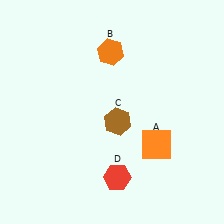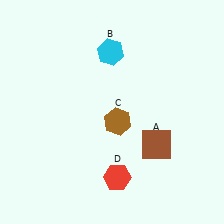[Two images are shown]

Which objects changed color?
A changed from orange to brown. B changed from orange to cyan.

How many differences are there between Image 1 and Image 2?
There are 2 differences between the two images.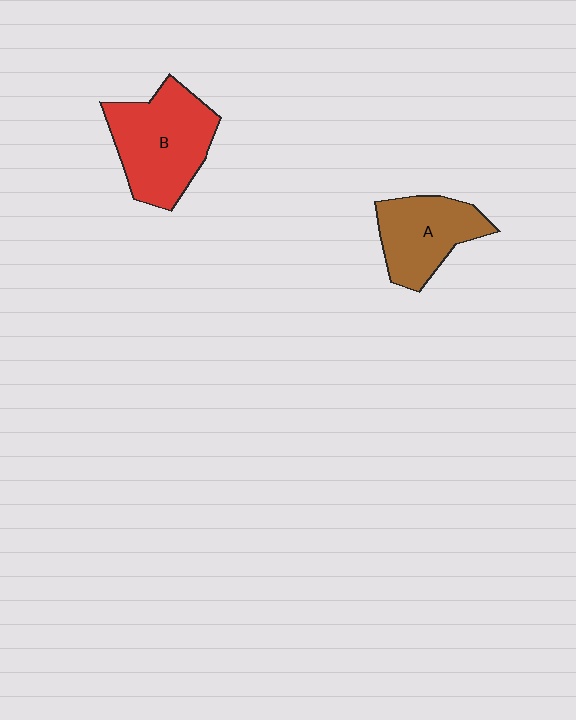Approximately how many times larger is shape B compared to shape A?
Approximately 1.3 times.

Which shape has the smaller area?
Shape A (brown).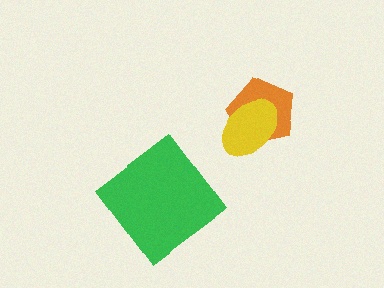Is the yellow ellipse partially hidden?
No, no other shape covers it.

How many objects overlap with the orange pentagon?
1 object overlaps with the orange pentagon.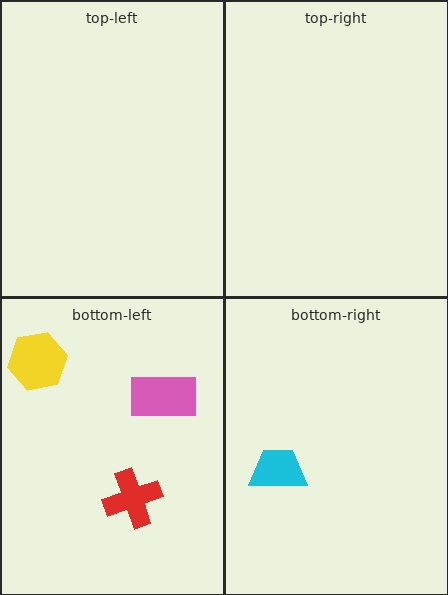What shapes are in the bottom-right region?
The cyan trapezoid.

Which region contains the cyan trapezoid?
The bottom-right region.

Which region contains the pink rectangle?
The bottom-left region.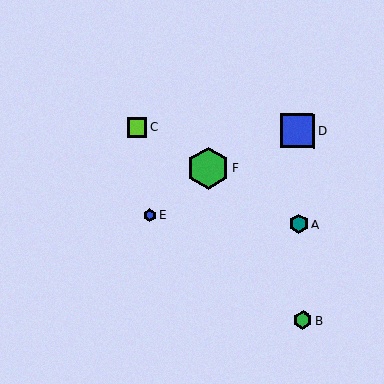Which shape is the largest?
The green hexagon (labeled F) is the largest.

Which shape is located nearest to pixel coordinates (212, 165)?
The green hexagon (labeled F) at (208, 168) is nearest to that location.